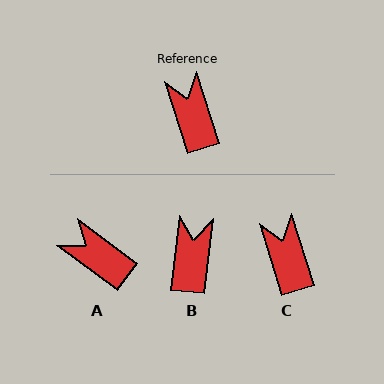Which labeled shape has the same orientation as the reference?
C.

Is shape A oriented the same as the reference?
No, it is off by about 36 degrees.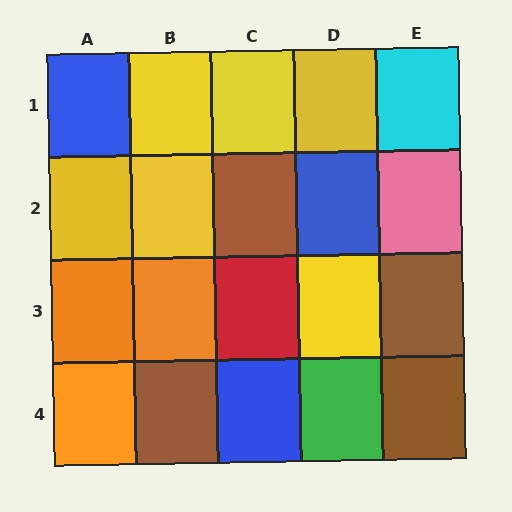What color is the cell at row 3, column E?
Brown.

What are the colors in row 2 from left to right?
Yellow, yellow, brown, blue, pink.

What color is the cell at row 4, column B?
Brown.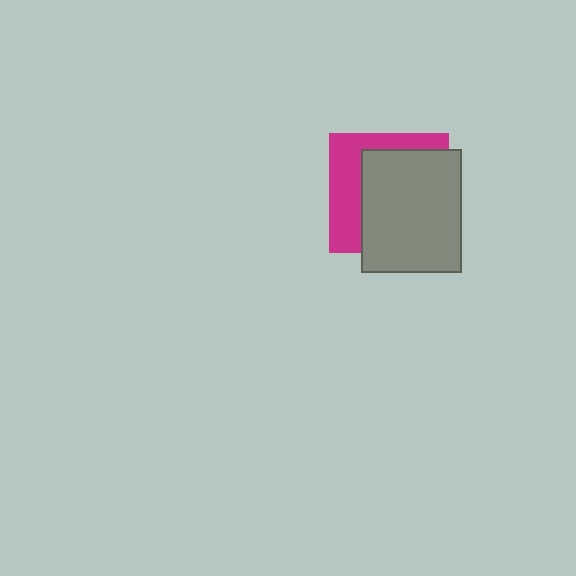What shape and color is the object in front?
The object in front is a gray rectangle.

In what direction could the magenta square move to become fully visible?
The magenta square could move left. That would shift it out from behind the gray rectangle entirely.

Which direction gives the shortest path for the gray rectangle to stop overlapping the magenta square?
Moving right gives the shortest separation.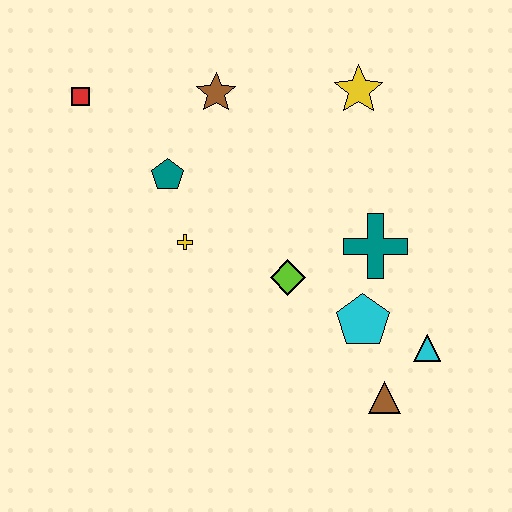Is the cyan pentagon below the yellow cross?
Yes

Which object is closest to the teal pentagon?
The yellow cross is closest to the teal pentagon.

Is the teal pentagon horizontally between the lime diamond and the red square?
Yes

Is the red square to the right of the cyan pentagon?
No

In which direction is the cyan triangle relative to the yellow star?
The cyan triangle is below the yellow star.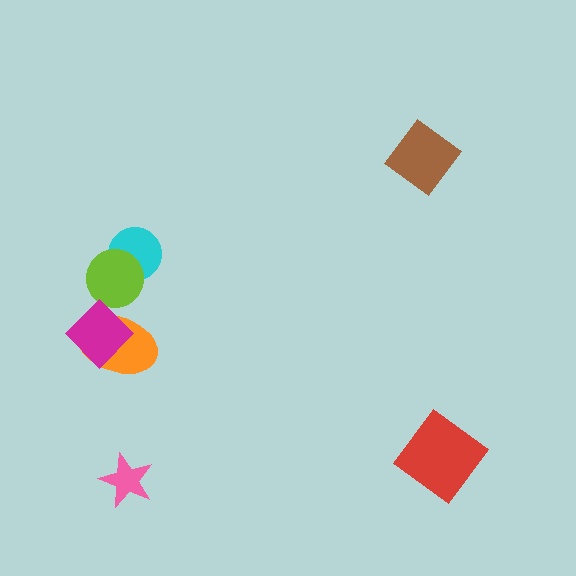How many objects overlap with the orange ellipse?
1 object overlaps with the orange ellipse.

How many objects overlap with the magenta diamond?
1 object overlaps with the magenta diamond.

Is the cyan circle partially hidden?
Yes, it is partially covered by another shape.